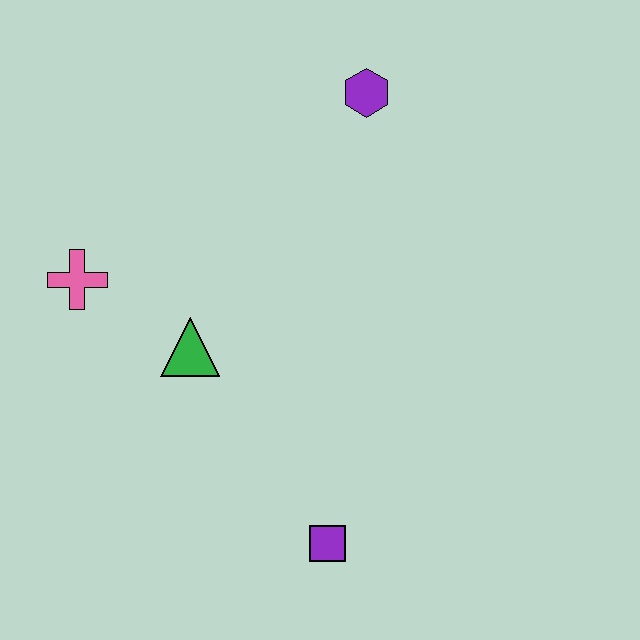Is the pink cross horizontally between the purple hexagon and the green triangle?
No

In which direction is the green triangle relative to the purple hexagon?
The green triangle is below the purple hexagon.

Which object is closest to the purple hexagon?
The green triangle is closest to the purple hexagon.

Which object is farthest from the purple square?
The purple hexagon is farthest from the purple square.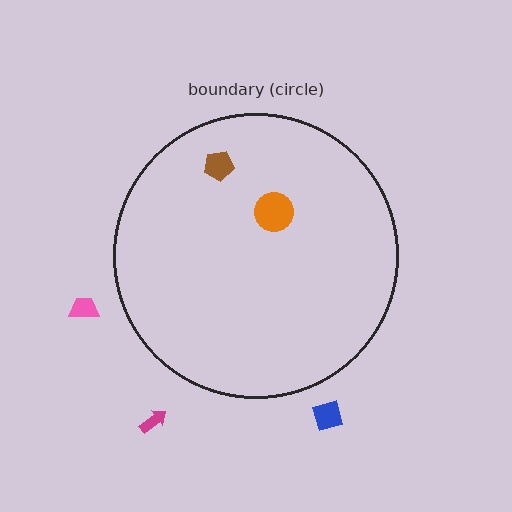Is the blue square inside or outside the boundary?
Outside.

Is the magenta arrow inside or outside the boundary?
Outside.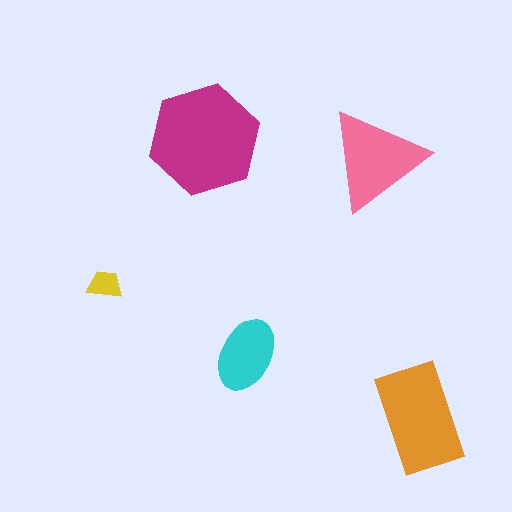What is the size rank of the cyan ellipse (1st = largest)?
4th.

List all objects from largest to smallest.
The magenta hexagon, the orange rectangle, the pink triangle, the cyan ellipse, the yellow trapezoid.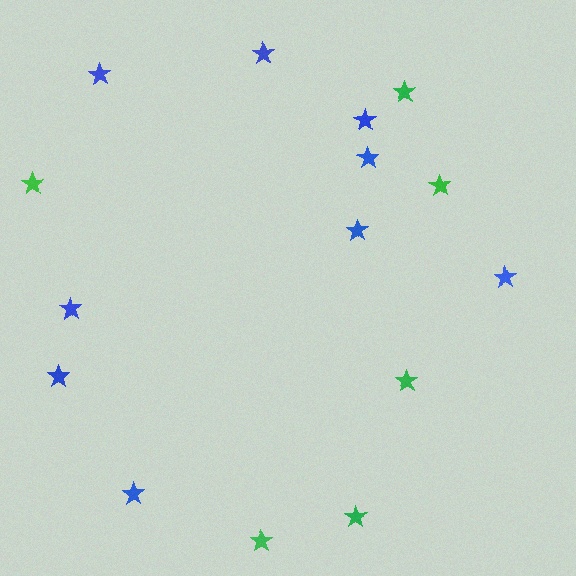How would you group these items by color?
There are 2 groups: one group of green stars (6) and one group of blue stars (9).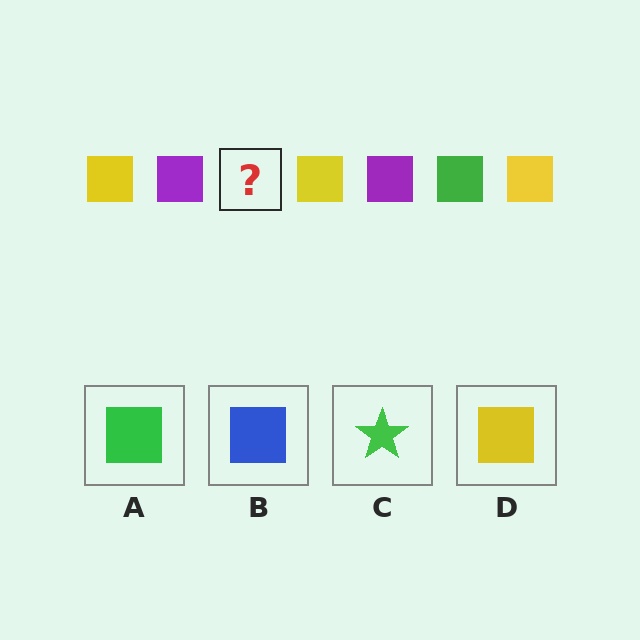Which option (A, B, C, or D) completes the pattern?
A.